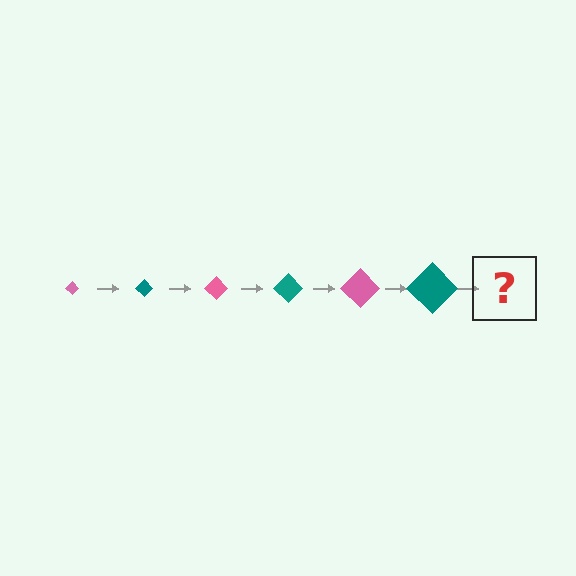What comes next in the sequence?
The next element should be a pink diamond, larger than the previous one.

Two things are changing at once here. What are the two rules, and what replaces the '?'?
The two rules are that the diamond grows larger each step and the color cycles through pink and teal. The '?' should be a pink diamond, larger than the previous one.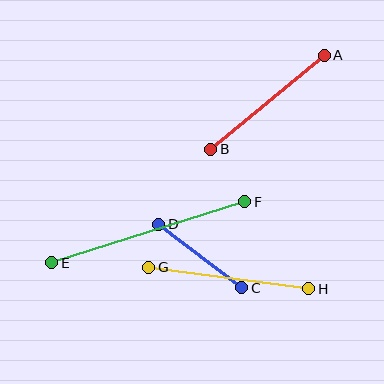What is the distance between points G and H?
The distance is approximately 161 pixels.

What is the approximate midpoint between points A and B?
The midpoint is at approximately (267, 102) pixels.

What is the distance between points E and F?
The distance is approximately 203 pixels.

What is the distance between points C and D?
The distance is approximately 105 pixels.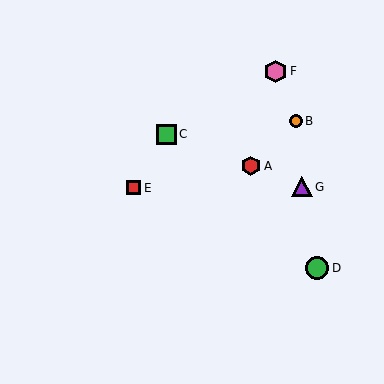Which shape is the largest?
The green circle (labeled D) is the largest.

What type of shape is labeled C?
Shape C is a green square.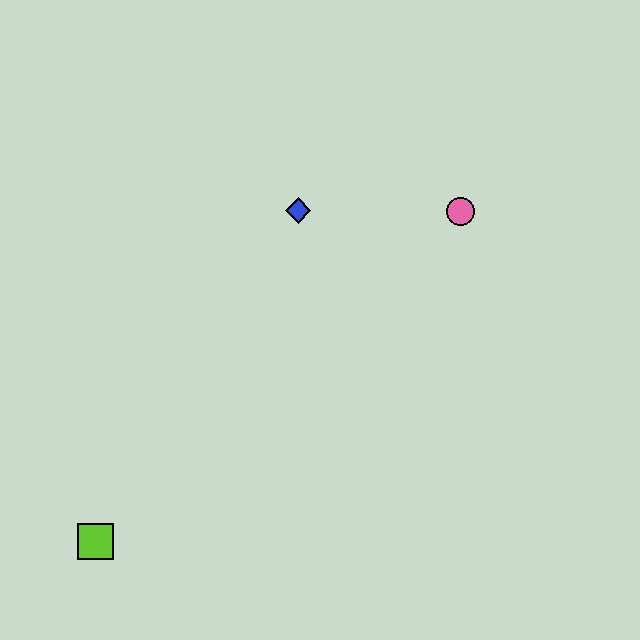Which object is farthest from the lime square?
The pink circle is farthest from the lime square.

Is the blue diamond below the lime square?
No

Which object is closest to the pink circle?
The blue diamond is closest to the pink circle.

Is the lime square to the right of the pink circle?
No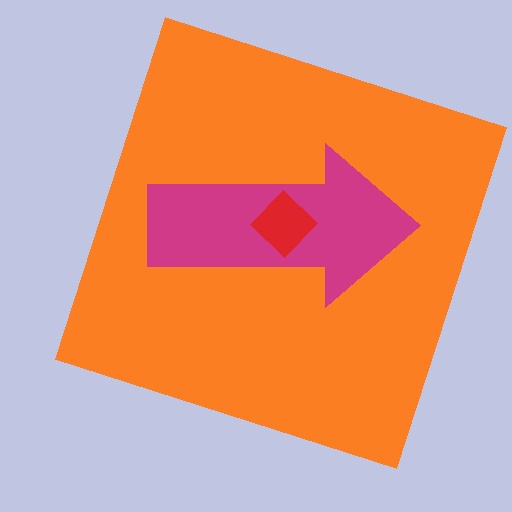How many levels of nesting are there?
3.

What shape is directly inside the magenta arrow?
The red diamond.